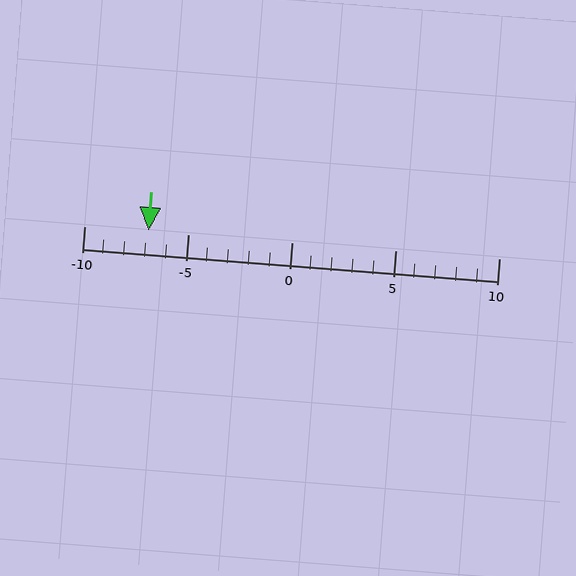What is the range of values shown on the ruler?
The ruler shows values from -10 to 10.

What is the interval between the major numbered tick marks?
The major tick marks are spaced 5 units apart.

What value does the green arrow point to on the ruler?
The green arrow points to approximately -7.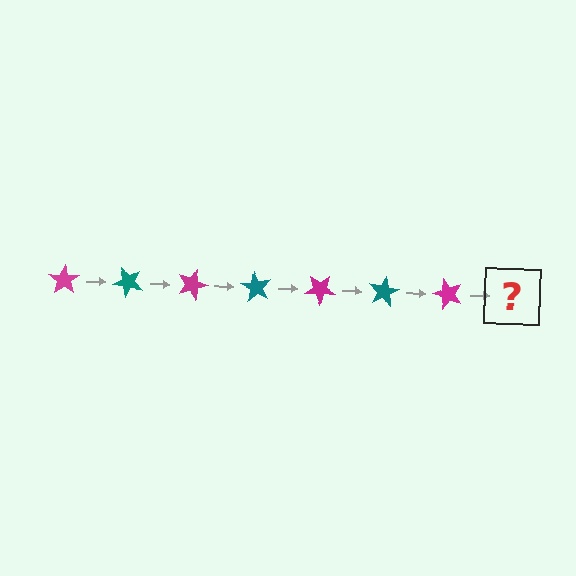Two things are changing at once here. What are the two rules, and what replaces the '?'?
The two rules are that it rotates 45 degrees each step and the color cycles through magenta and teal. The '?' should be a teal star, rotated 315 degrees from the start.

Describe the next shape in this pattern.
It should be a teal star, rotated 315 degrees from the start.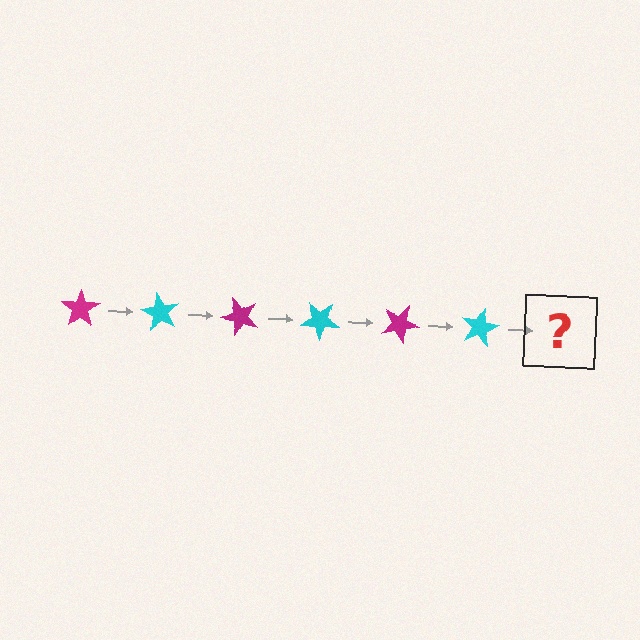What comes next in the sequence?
The next element should be a magenta star, rotated 360 degrees from the start.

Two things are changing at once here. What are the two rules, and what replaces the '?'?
The two rules are that it rotates 60 degrees each step and the color cycles through magenta and cyan. The '?' should be a magenta star, rotated 360 degrees from the start.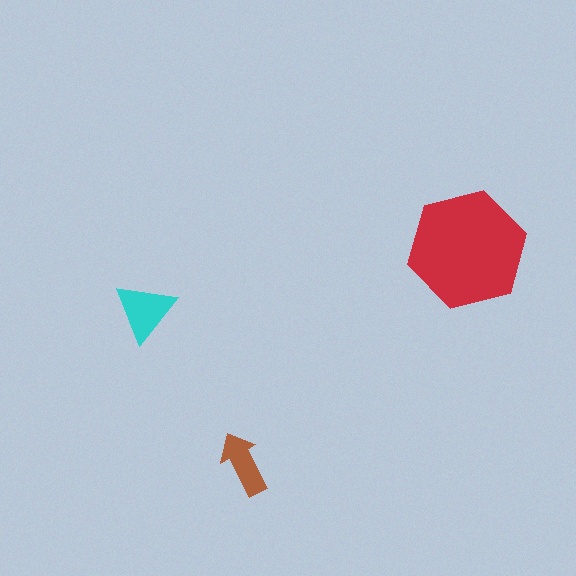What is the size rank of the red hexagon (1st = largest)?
1st.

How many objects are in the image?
There are 3 objects in the image.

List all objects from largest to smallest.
The red hexagon, the cyan triangle, the brown arrow.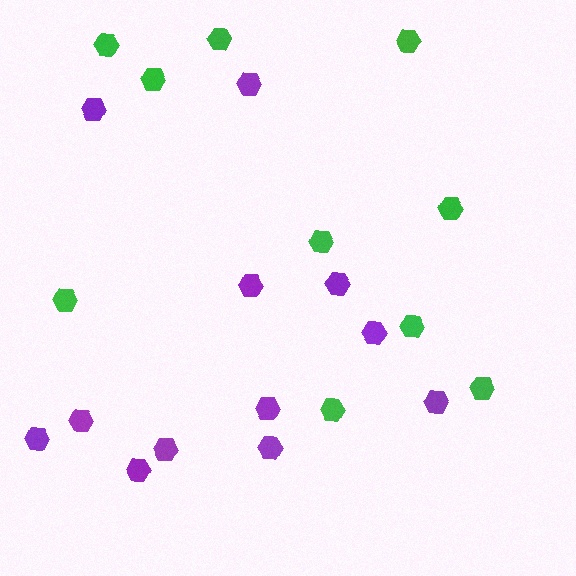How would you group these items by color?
There are 2 groups: one group of purple hexagons (12) and one group of green hexagons (10).